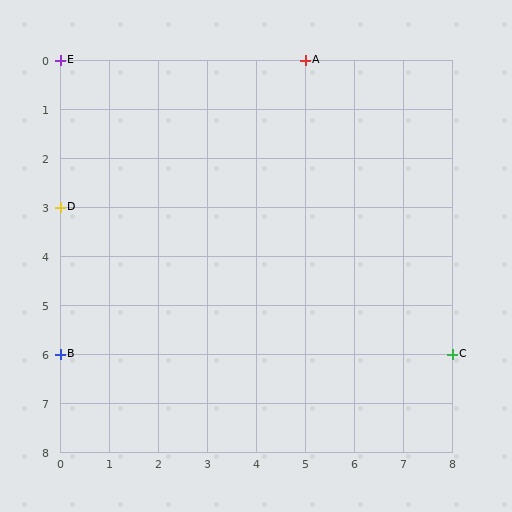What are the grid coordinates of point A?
Point A is at grid coordinates (5, 0).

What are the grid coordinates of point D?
Point D is at grid coordinates (0, 3).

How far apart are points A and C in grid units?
Points A and C are 3 columns and 6 rows apart (about 6.7 grid units diagonally).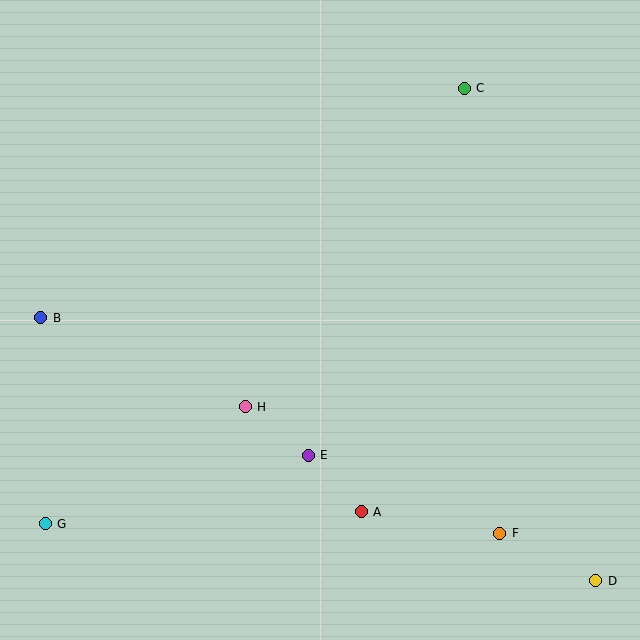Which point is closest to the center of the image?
Point H at (245, 407) is closest to the center.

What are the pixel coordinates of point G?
Point G is at (45, 524).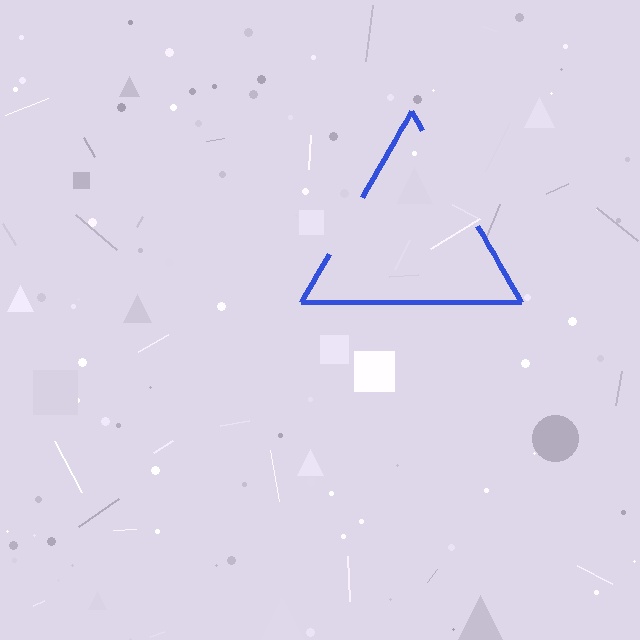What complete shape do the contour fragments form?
The contour fragments form a triangle.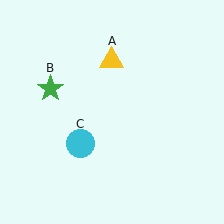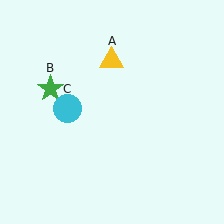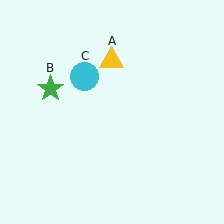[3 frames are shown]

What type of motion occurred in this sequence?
The cyan circle (object C) rotated clockwise around the center of the scene.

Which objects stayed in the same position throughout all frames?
Yellow triangle (object A) and green star (object B) remained stationary.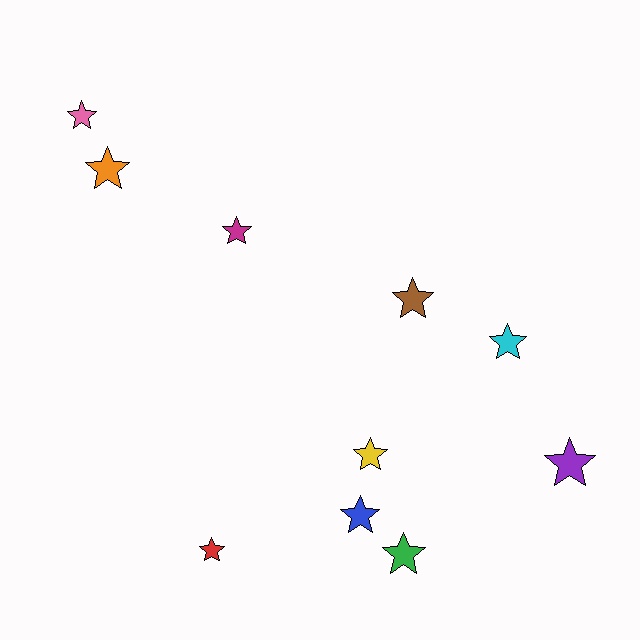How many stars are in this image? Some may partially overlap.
There are 10 stars.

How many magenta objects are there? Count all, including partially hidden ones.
There is 1 magenta object.